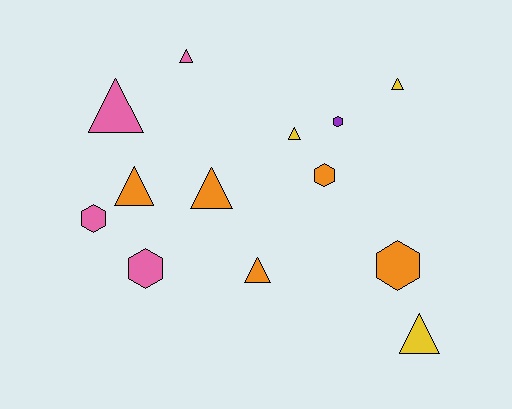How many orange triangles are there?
There are 3 orange triangles.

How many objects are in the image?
There are 13 objects.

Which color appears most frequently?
Orange, with 5 objects.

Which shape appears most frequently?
Triangle, with 8 objects.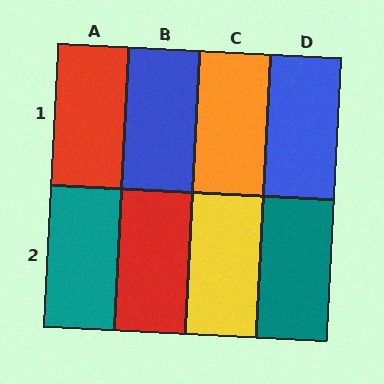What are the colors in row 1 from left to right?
Red, blue, orange, blue.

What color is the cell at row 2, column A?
Teal.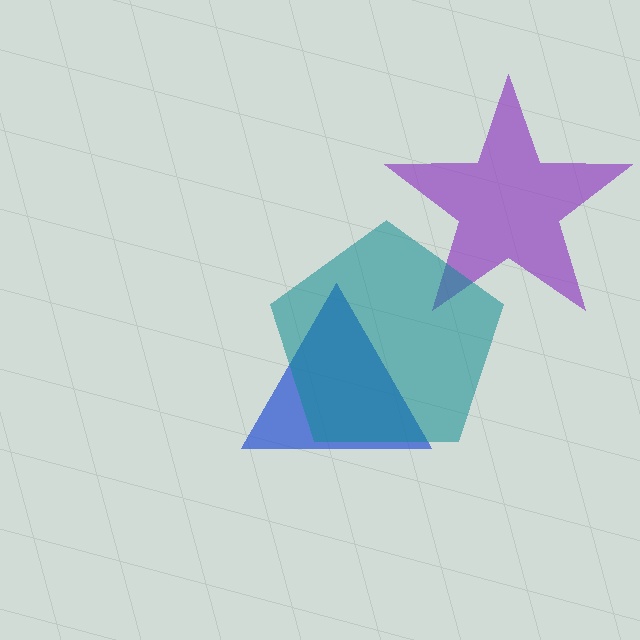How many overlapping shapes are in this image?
There are 3 overlapping shapes in the image.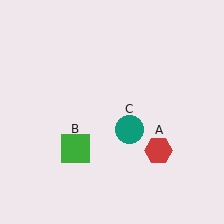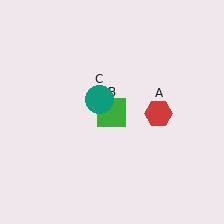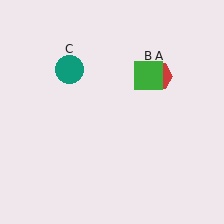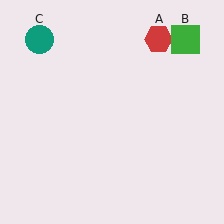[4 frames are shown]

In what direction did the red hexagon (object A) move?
The red hexagon (object A) moved up.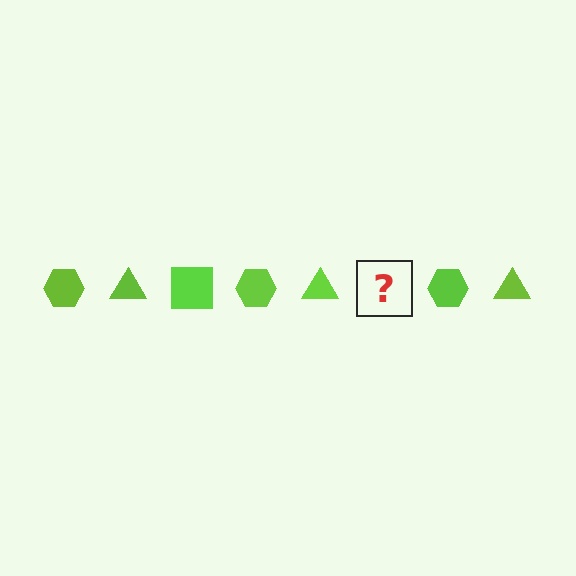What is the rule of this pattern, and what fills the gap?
The rule is that the pattern cycles through hexagon, triangle, square shapes in lime. The gap should be filled with a lime square.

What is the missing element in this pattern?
The missing element is a lime square.